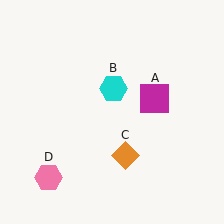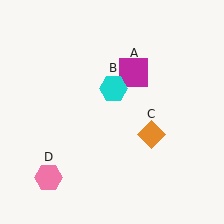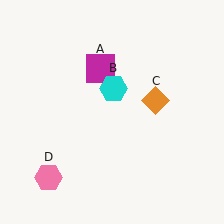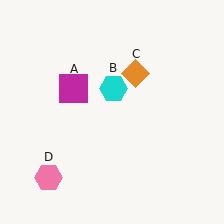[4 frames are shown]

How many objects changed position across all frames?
2 objects changed position: magenta square (object A), orange diamond (object C).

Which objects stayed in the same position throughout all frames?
Cyan hexagon (object B) and pink hexagon (object D) remained stationary.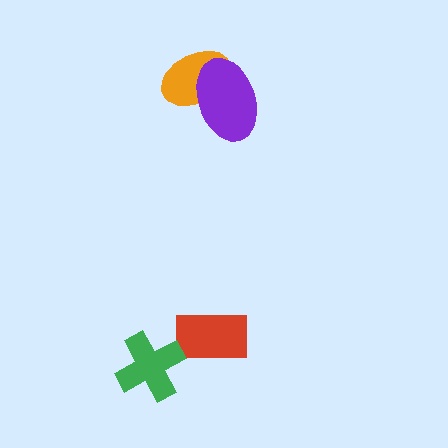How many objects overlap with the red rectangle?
0 objects overlap with the red rectangle.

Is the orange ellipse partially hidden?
Yes, it is partially covered by another shape.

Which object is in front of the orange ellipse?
The purple ellipse is in front of the orange ellipse.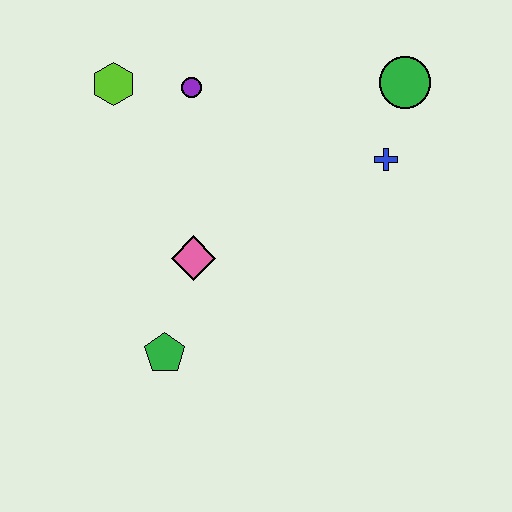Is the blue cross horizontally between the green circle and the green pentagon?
Yes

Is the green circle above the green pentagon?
Yes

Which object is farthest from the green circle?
The green pentagon is farthest from the green circle.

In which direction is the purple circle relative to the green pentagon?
The purple circle is above the green pentagon.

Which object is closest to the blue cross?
The green circle is closest to the blue cross.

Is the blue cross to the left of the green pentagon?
No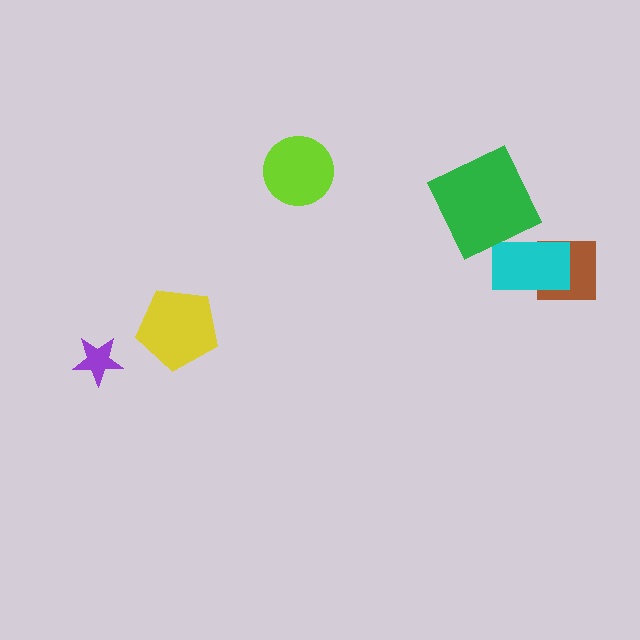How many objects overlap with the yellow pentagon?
0 objects overlap with the yellow pentagon.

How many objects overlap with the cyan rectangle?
1 object overlaps with the cyan rectangle.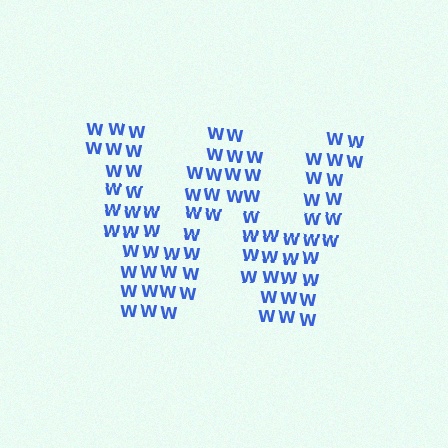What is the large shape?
The large shape is the letter W.